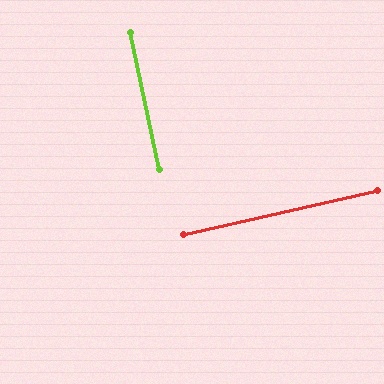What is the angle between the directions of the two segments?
Approximately 89 degrees.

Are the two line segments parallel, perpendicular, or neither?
Perpendicular — they meet at approximately 89°.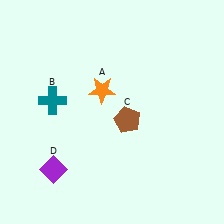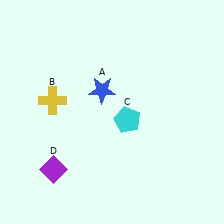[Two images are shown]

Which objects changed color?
A changed from orange to blue. B changed from teal to yellow. C changed from brown to cyan.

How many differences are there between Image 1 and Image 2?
There are 3 differences between the two images.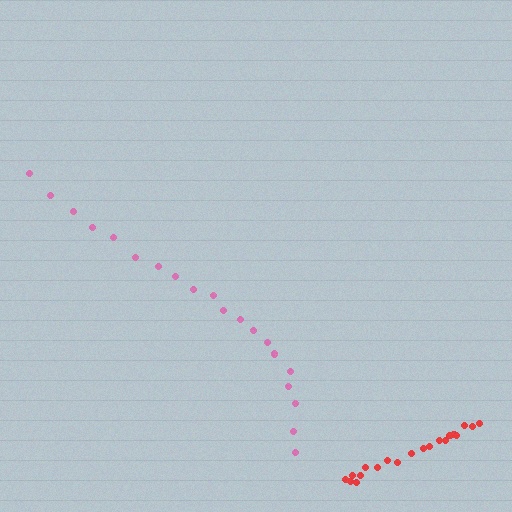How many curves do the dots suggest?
There are 2 distinct paths.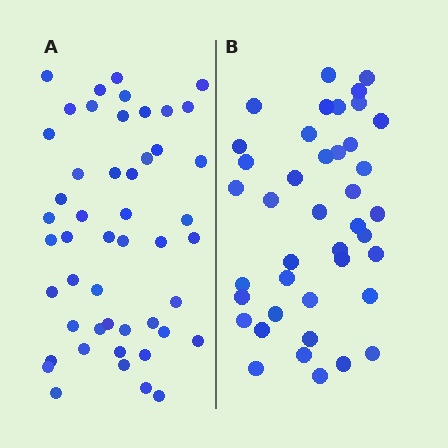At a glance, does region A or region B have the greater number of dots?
Region A (the left region) has more dots.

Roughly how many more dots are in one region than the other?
Region A has roughly 8 or so more dots than region B.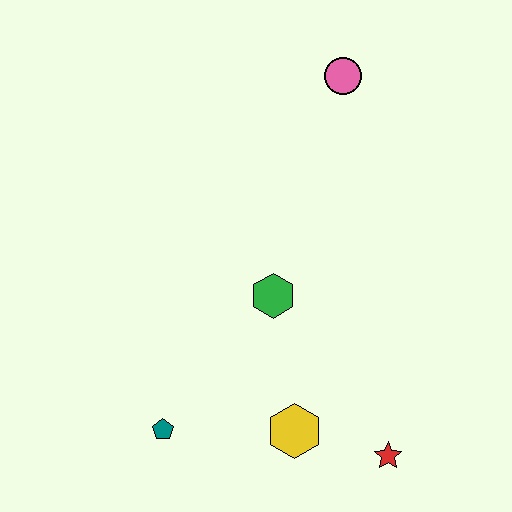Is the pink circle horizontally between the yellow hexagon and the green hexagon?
No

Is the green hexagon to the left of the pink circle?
Yes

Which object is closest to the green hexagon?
The yellow hexagon is closest to the green hexagon.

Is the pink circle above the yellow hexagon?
Yes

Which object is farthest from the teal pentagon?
The pink circle is farthest from the teal pentagon.